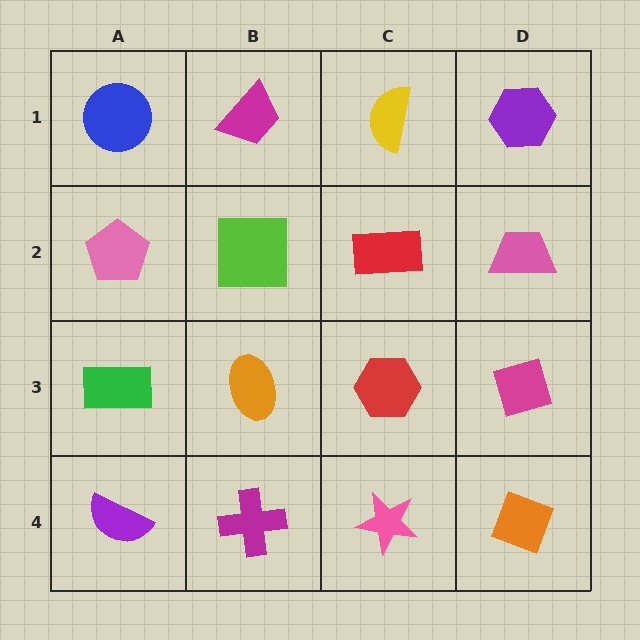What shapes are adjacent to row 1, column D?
A pink trapezoid (row 2, column D), a yellow semicircle (row 1, column C).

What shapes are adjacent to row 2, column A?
A blue circle (row 1, column A), a green rectangle (row 3, column A), a lime square (row 2, column B).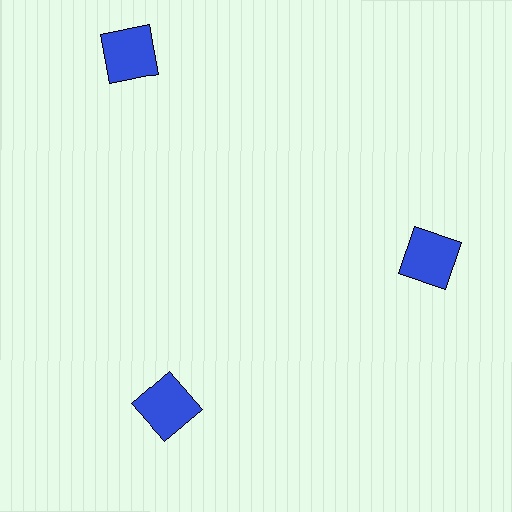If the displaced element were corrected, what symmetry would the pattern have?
It would have 3-fold rotational symmetry — the pattern would map onto itself every 120 degrees.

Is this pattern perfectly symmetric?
No. The 3 blue squares are arranged in a ring, but one element near the 11 o'clock position is pushed outward from the center, breaking the 3-fold rotational symmetry.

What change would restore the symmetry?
The symmetry would be restored by moving it inward, back onto the ring so that all 3 squares sit at equal angles and equal distance from the center.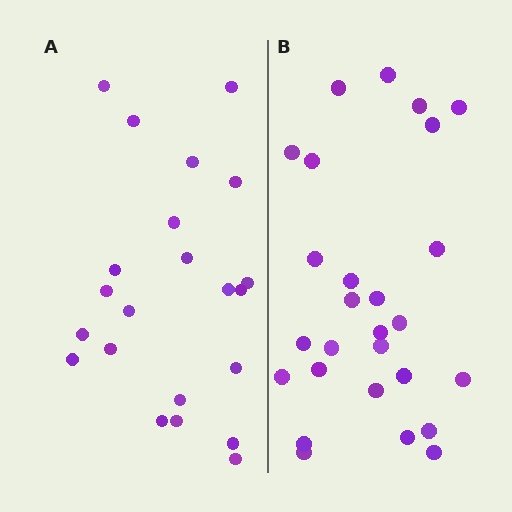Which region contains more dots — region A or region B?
Region B (the right region) has more dots.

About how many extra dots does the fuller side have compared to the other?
Region B has about 5 more dots than region A.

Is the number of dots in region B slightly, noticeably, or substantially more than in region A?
Region B has only slightly more — the two regions are fairly close. The ratio is roughly 1.2 to 1.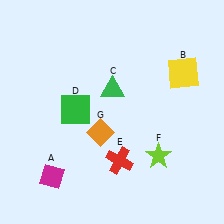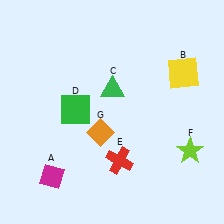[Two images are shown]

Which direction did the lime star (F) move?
The lime star (F) moved right.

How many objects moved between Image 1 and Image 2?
1 object moved between the two images.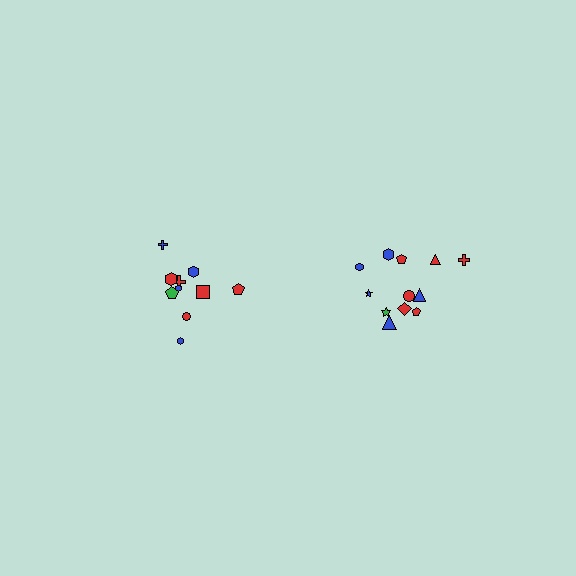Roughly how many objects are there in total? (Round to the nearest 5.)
Roughly 20 objects in total.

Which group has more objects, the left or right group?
The right group.